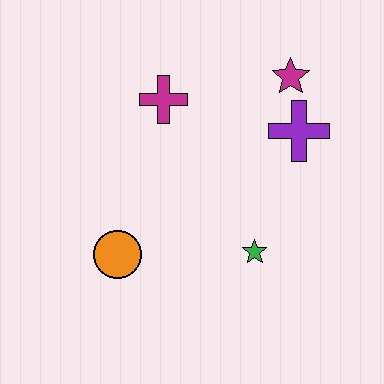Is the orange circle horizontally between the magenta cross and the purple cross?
No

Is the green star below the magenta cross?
Yes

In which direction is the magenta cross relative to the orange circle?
The magenta cross is above the orange circle.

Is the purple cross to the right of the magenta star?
Yes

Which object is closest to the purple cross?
The magenta star is closest to the purple cross.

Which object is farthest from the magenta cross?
The green star is farthest from the magenta cross.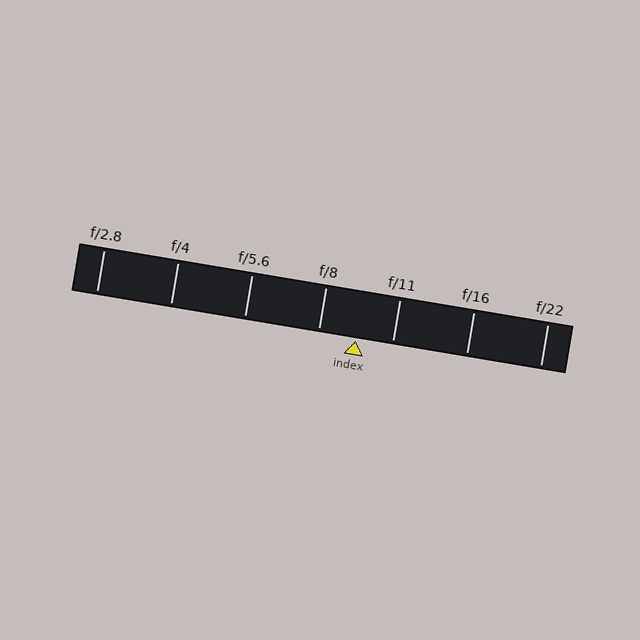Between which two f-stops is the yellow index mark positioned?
The index mark is between f/8 and f/11.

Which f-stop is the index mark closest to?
The index mark is closest to f/11.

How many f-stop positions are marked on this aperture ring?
There are 7 f-stop positions marked.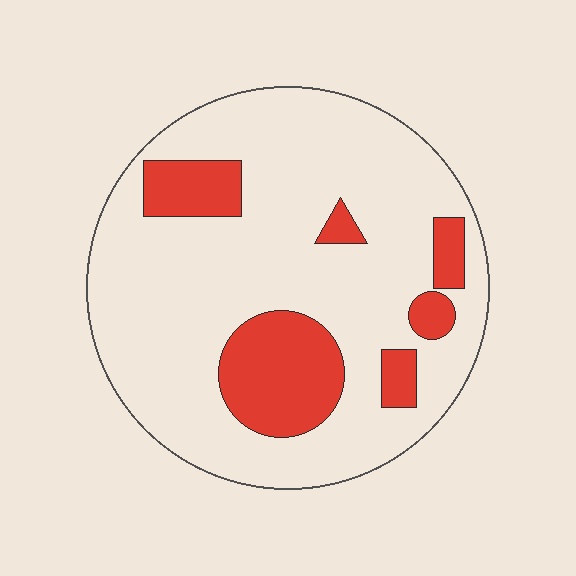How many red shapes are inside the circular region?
6.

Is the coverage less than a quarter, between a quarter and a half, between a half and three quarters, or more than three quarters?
Less than a quarter.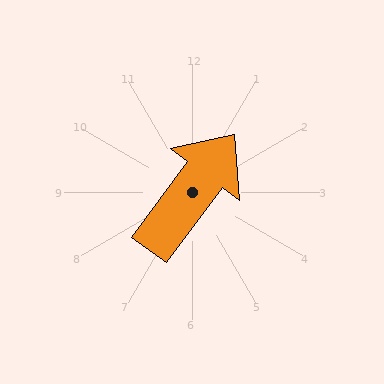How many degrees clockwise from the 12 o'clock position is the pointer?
Approximately 36 degrees.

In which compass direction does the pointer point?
Northeast.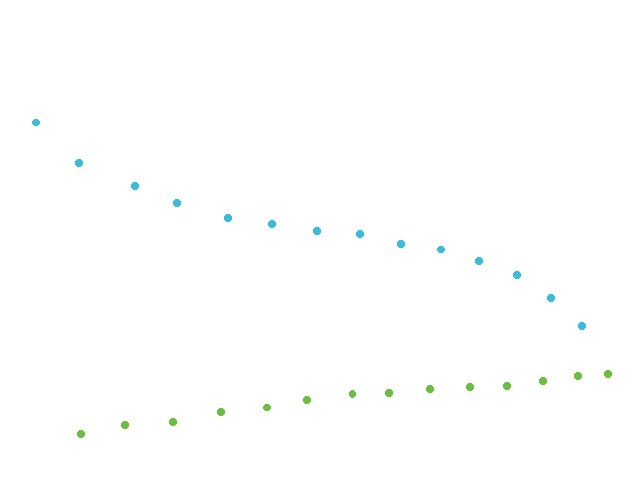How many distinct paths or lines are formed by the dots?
There are 2 distinct paths.